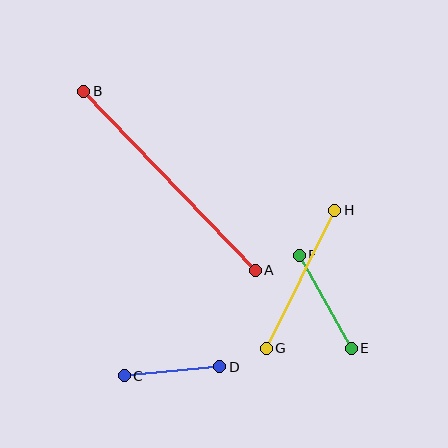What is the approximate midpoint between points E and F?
The midpoint is at approximately (325, 302) pixels.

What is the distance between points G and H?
The distance is approximately 154 pixels.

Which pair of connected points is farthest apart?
Points A and B are farthest apart.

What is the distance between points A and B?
The distance is approximately 248 pixels.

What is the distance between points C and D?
The distance is approximately 96 pixels.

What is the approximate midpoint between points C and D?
The midpoint is at approximately (172, 371) pixels.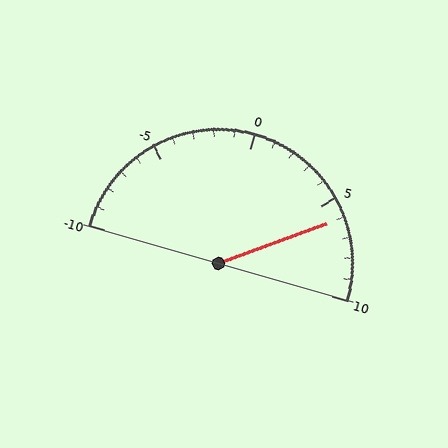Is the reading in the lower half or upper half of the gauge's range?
The reading is in the upper half of the range (-10 to 10).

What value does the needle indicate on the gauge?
The needle indicates approximately 6.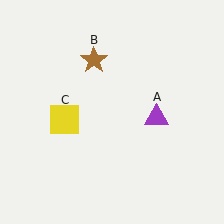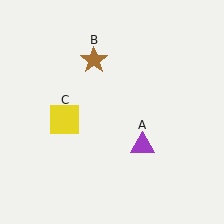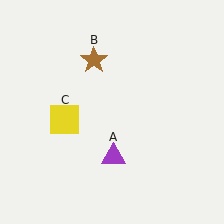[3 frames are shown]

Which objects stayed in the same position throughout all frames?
Brown star (object B) and yellow square (object C) remained stationary.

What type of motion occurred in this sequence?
The purple triangle (object A) rotated clockwise around the center of the scene.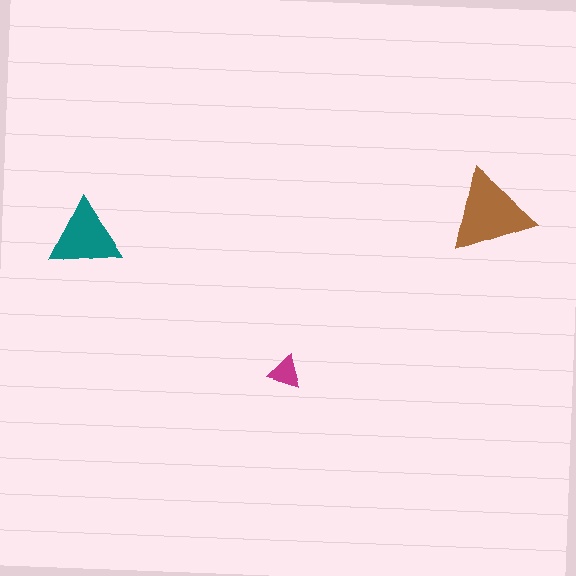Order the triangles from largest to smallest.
the brown one, the teal one, the magenta one.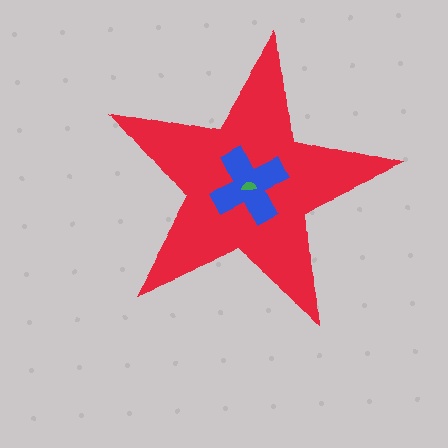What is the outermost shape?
The red star.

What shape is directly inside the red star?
The blue cross.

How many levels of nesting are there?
3.